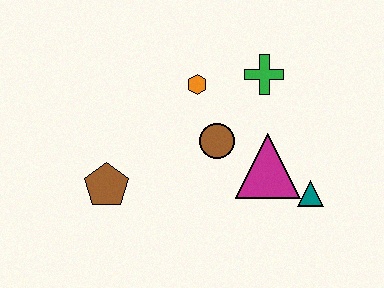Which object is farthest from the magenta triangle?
The brown pentagon is farthest from the magenta triangle.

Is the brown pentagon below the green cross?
Yes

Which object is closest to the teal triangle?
The magenta triangle is closest to the teal triangle.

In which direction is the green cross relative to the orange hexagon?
The green cross is to the right of the orange hexagon.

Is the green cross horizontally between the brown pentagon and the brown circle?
No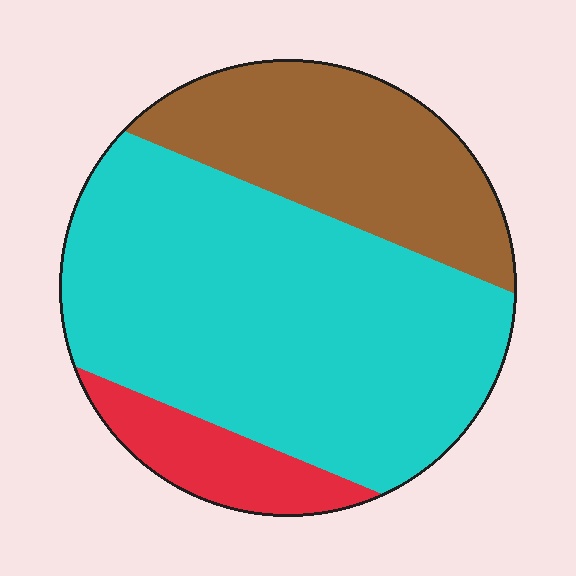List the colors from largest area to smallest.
From largest to smallest: cyan, brown, red.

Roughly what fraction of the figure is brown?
Brown covers around 30% of the figure.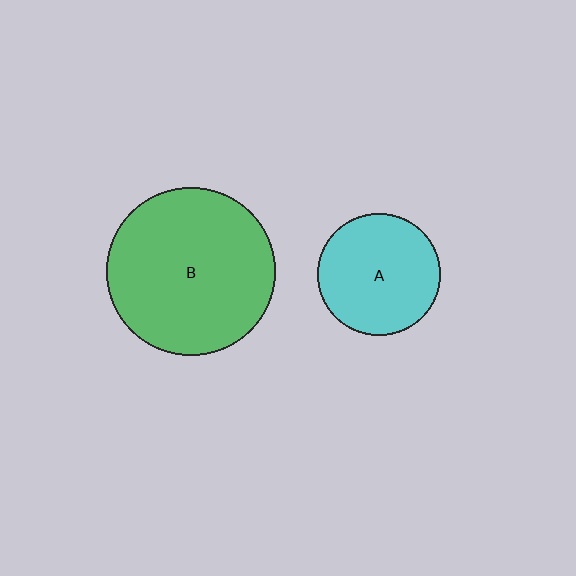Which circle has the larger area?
Circle B (green).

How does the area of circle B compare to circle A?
Approximately 1.9 times.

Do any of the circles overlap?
No, none of the circles overlap.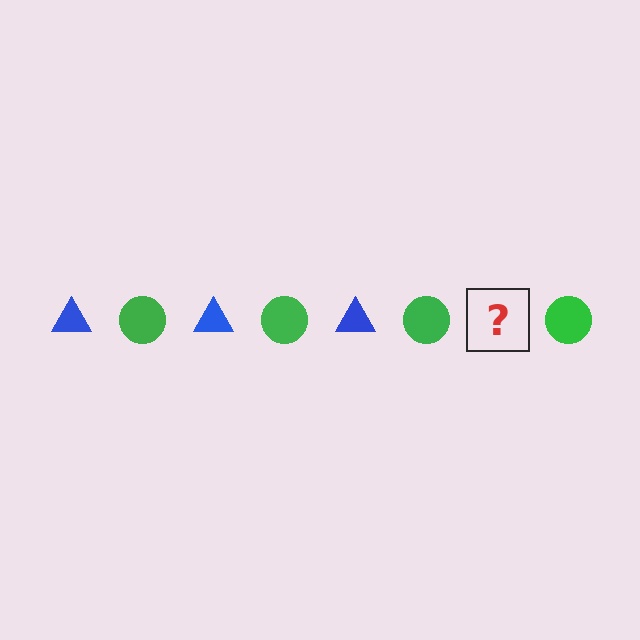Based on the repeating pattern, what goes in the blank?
The blank should be a blue triangle.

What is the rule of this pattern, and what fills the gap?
The rule is that the pattern alternates between blue triangle and green circle. The gap should be filled with a blue triangle.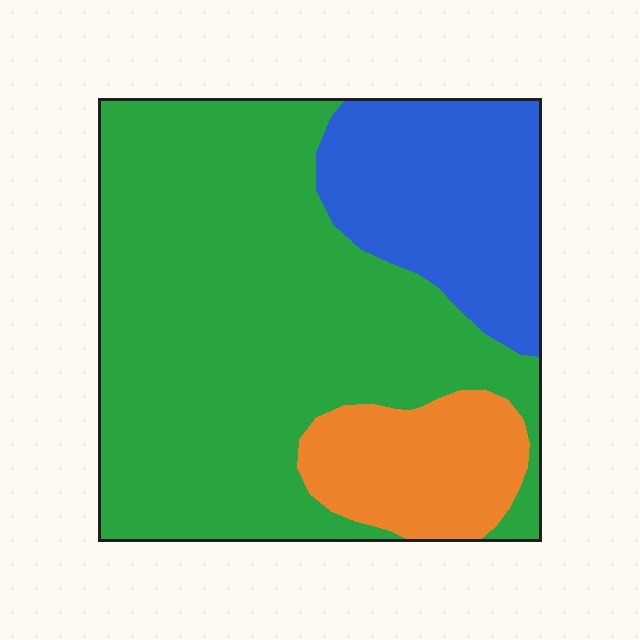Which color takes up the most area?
Green, at roughly 65%.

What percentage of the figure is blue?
Blue takes up about one fifth (1/5) of the figure.